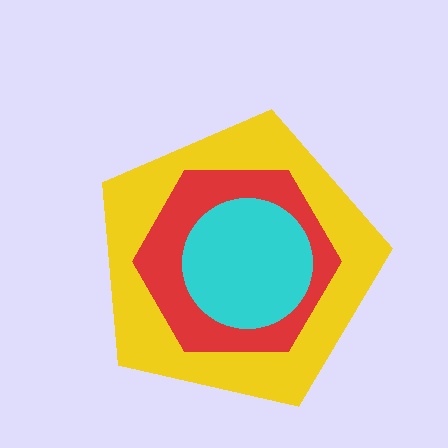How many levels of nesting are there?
3.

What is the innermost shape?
The cyan circle.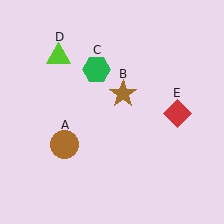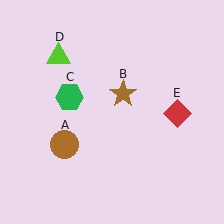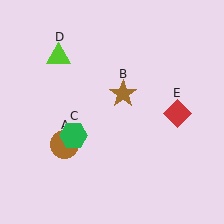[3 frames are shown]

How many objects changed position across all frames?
1 object changed position: green hexagon (object C).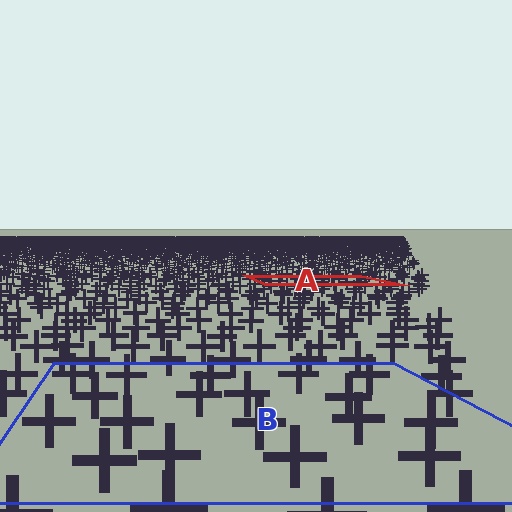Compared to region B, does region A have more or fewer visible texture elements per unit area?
Region A has more texture elements per unit area — they are packed more densely because it is farther away.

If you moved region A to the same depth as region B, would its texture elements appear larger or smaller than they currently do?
They would appear larger. At a closer depth, the same texture elements are projected at a bigger on-screen size.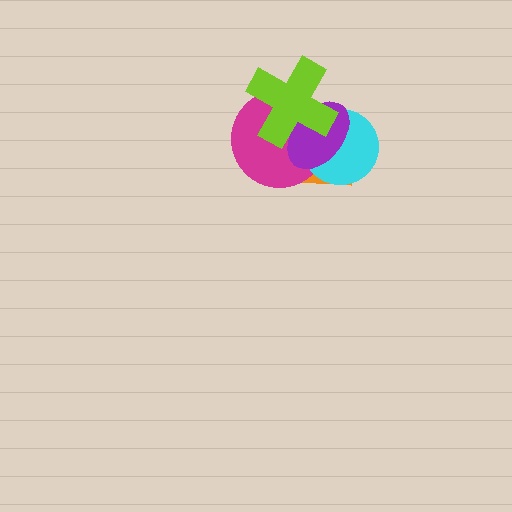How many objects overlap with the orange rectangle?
4 objects overlap with the orange rectangle.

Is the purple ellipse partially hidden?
Yes, it is partially covered by another shape.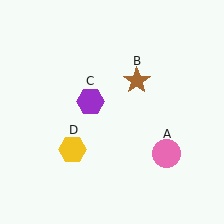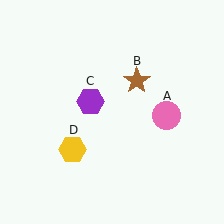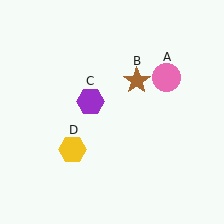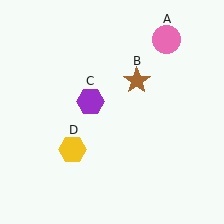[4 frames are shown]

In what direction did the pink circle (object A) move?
The pink circle (object A) moved up.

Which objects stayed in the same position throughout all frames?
Brown star (object B) and purple hexagon (object C) and yellow hexagon (object D) remained stationary.